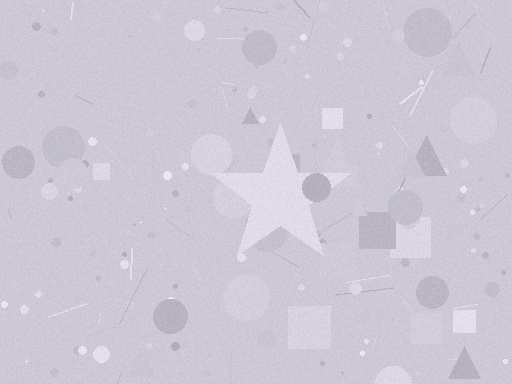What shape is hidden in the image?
A star is hidden in the image.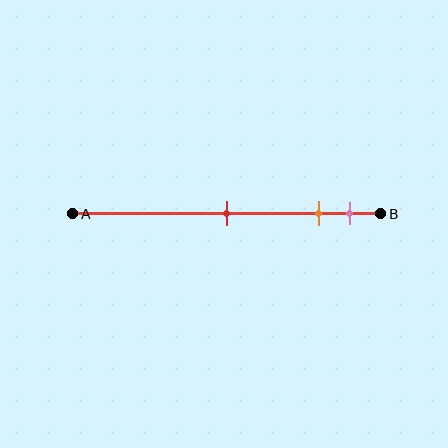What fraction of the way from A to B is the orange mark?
The orange mark is approximately 80% (0.8) of the way from A to B.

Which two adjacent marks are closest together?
The orange and pink marks are the closest adjacent pair.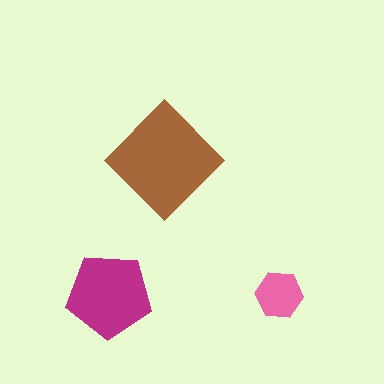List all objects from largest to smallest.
The brown diamond, the magenta pentagon, the pink hexagon.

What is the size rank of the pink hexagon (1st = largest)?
3rd.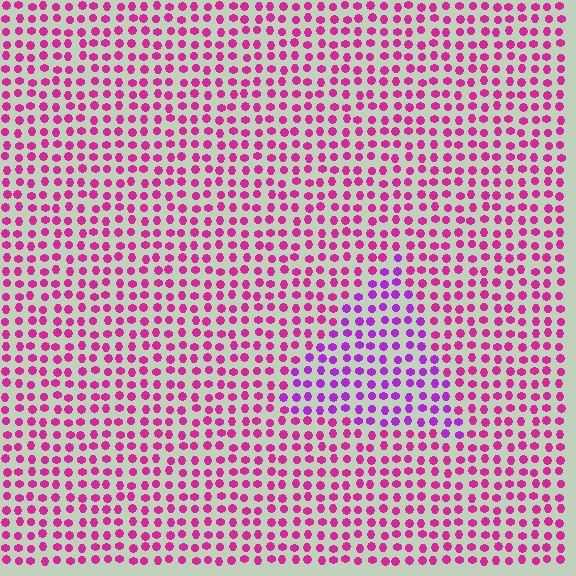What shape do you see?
I see a triangle.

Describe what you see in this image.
The image is filled with small magenta elements in a uniform arrangement. A triangle-shaped region is visible where the elements are tinted to a slightly different hue, forming a subtle color boundary.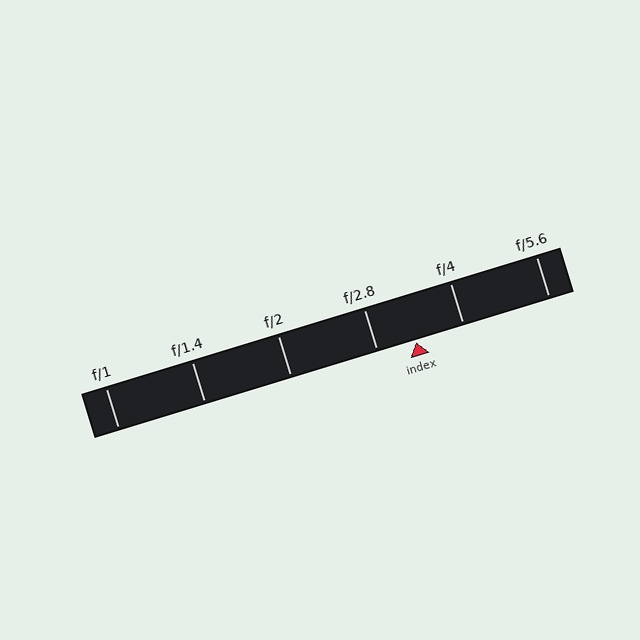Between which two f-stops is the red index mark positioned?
The index mark is between f/2.8 and f/4.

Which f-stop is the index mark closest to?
The index mark is closest to f/2.8.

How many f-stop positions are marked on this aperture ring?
There are 6 f-stop positions marked.